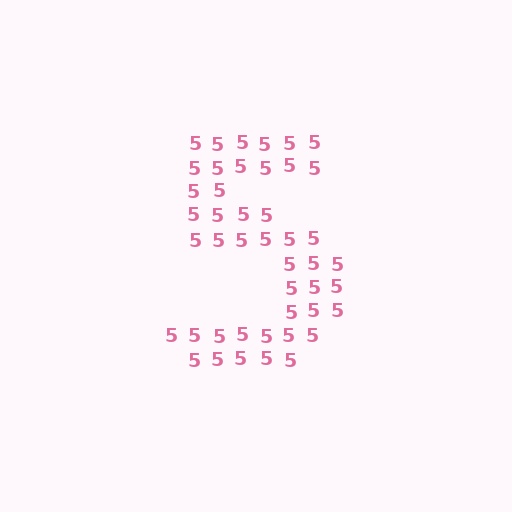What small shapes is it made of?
It is made of small digit 5's.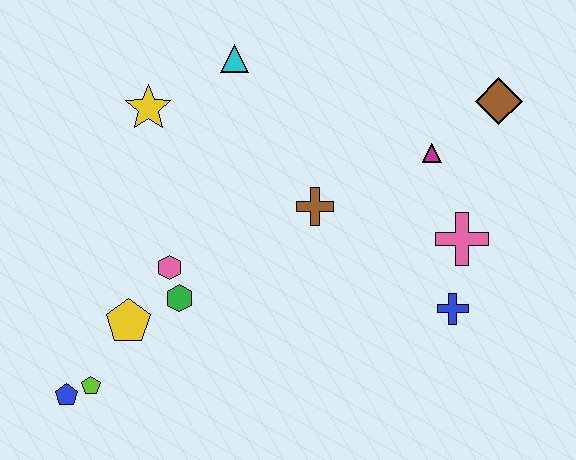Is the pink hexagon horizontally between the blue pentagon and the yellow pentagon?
No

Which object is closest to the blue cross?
The pink cross is closest to the blue cross.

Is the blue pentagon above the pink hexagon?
No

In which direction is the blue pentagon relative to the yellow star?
The blue pentagon is below the yellow star.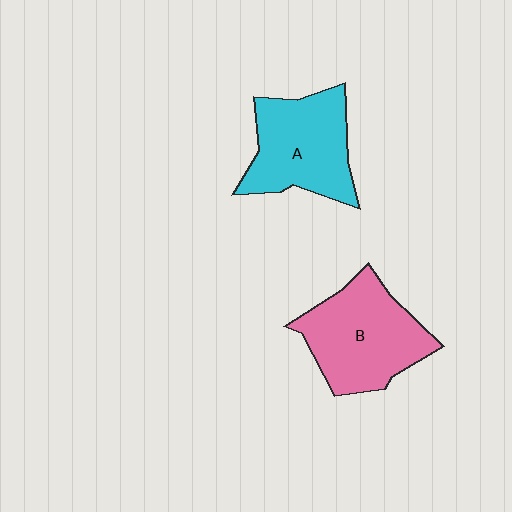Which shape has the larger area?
Shape B (pink).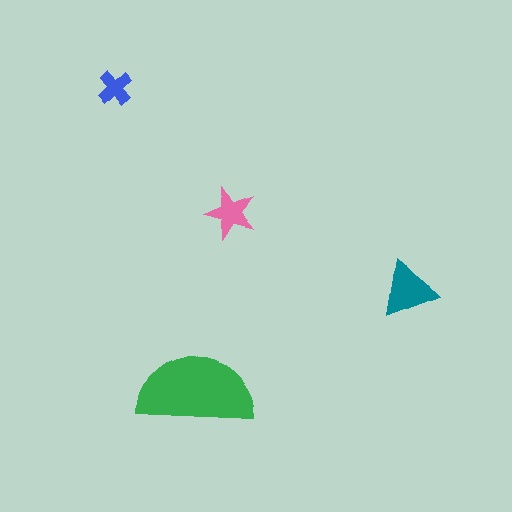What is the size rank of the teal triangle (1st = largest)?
2nd.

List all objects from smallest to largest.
The blue cross, the pink star, the teal triangle, the green semicircle.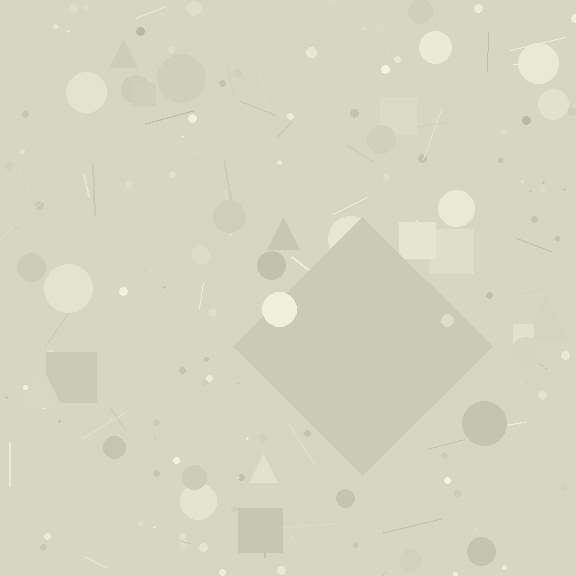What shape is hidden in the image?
A diamond is hidden in the image.